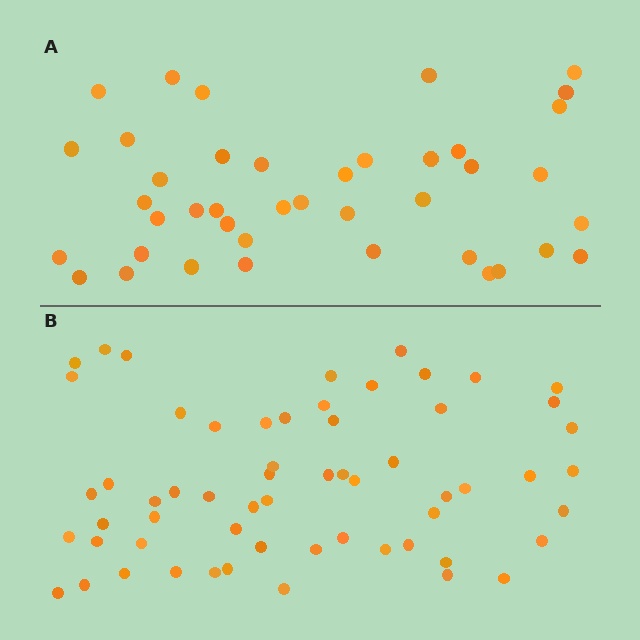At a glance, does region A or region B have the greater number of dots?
Region B (the bottom region) has more dots.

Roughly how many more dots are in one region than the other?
Region B has approximately 20 more dots than region A.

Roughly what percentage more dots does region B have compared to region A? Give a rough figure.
About 45% more.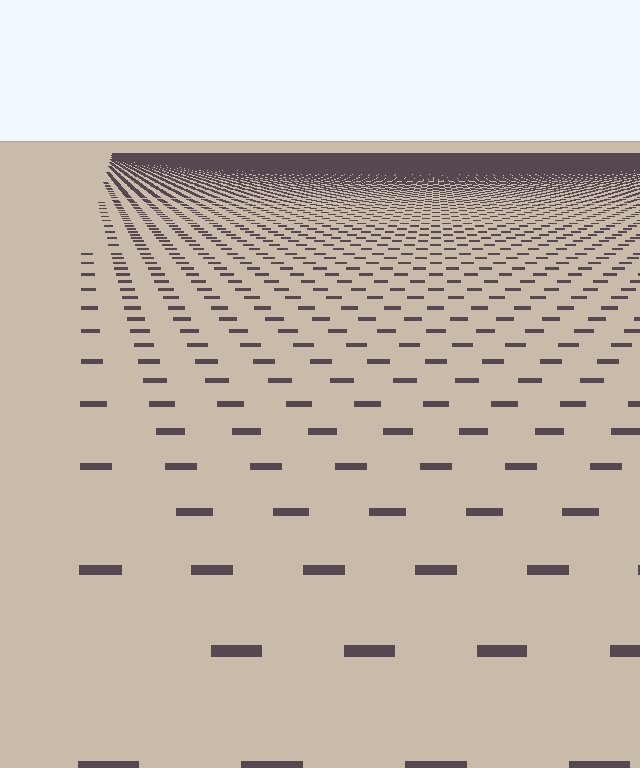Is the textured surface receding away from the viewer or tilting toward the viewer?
The surface is receding away from the viewer. Texture elements get smaller and denser toward the top.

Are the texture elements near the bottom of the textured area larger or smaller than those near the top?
Larger. Near the bottom, elements are closer to the viewer and appear at a bigger on-screen size.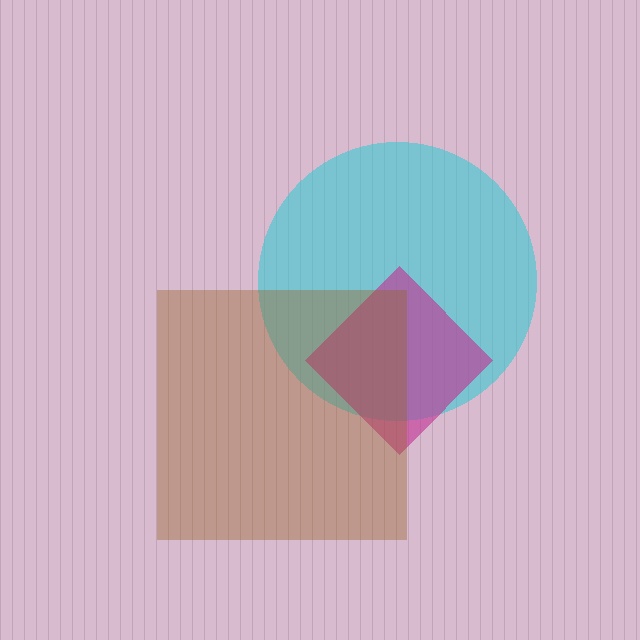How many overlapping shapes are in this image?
There are 3 overlapping shapes in the image.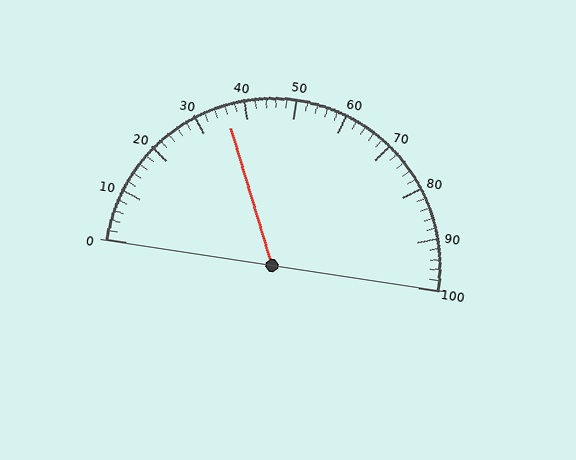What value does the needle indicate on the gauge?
The needle indicates approximately 36.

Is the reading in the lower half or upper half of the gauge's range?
The reading is in the lower half of the range (0 to 100).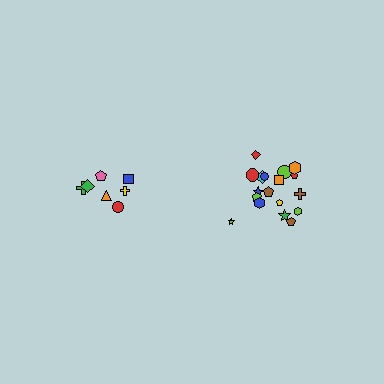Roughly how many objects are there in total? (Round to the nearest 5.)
Roughly 25 objects in total.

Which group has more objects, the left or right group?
The right group.